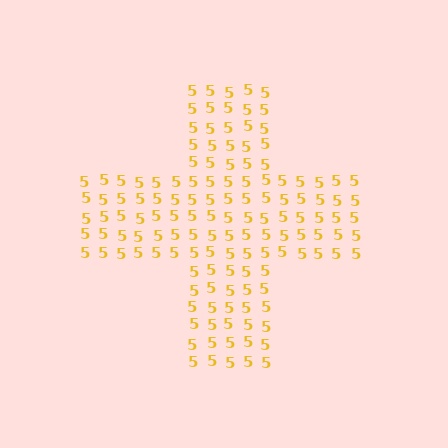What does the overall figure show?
The overall figure shows a cross.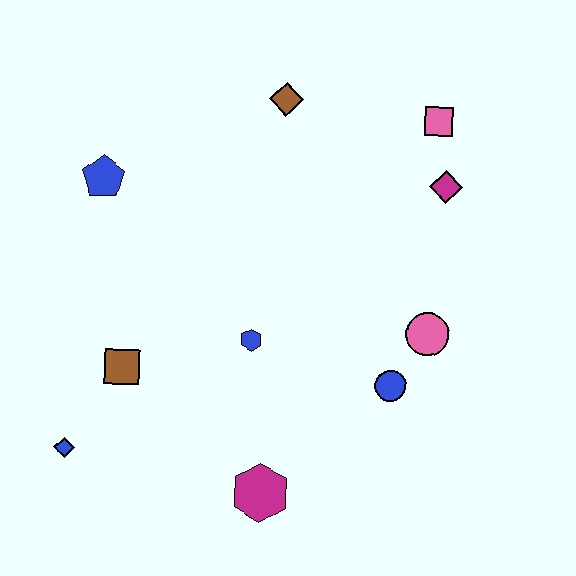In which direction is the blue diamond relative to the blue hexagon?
The blue diamond is to the left of the blue hexagon.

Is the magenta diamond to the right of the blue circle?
Yes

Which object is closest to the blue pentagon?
The brown square is closest to the blue pentagon.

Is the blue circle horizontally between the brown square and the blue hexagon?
No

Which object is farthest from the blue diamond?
The pink square is farthest from the blue diamond.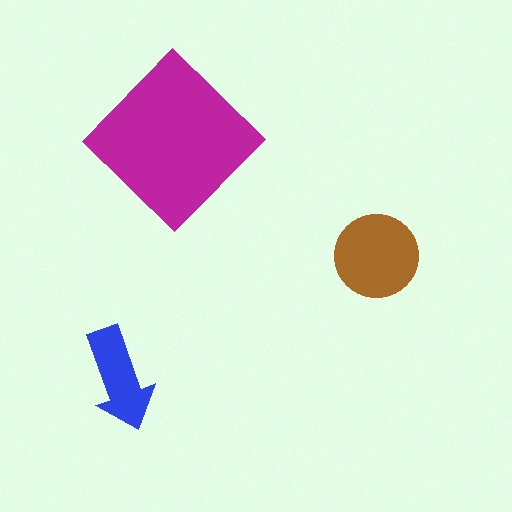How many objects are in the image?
There are 3 objects in the image.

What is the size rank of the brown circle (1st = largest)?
2nd.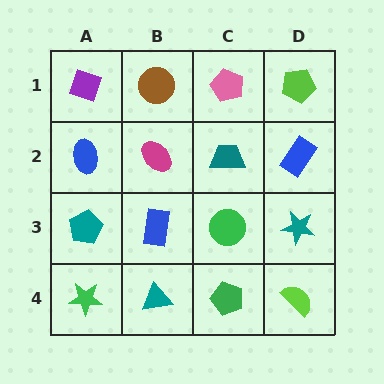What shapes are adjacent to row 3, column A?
A blue ellipse (row 2, column A), a green star (row 4, column A), a blue rectangle (row 3, column B).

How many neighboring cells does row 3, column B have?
4.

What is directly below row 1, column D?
A blue rectangle.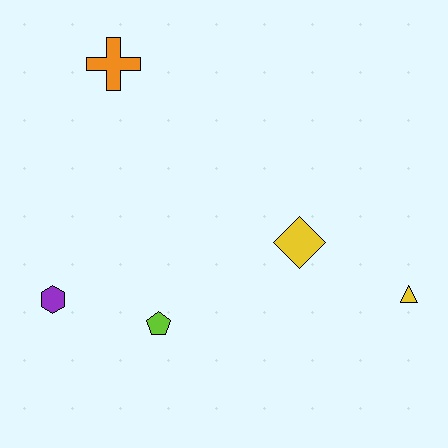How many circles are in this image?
There are no circles.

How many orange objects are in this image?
There is 1 orange object.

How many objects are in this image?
There are 5 objects.